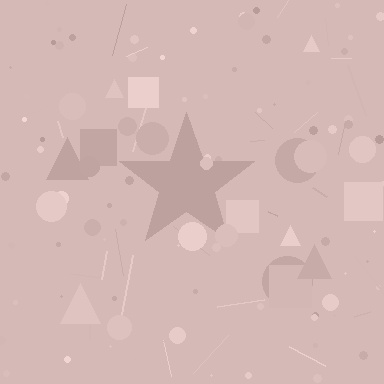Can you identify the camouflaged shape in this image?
The camouflaged shape is a star.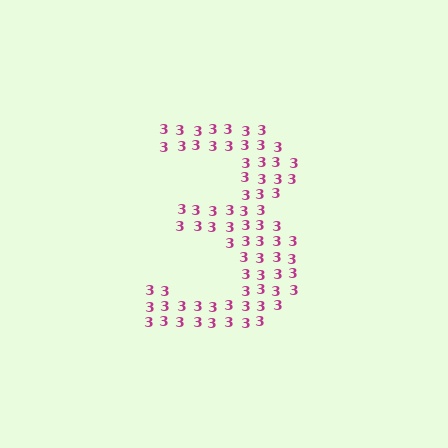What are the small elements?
The small elements are digit 3's.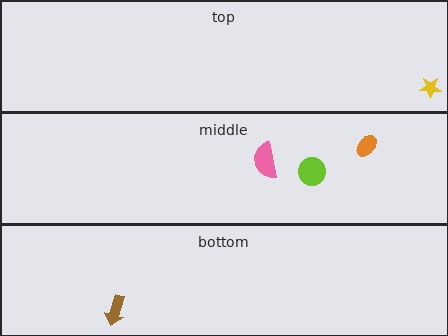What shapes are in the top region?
The yellow star.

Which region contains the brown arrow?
The bottom region.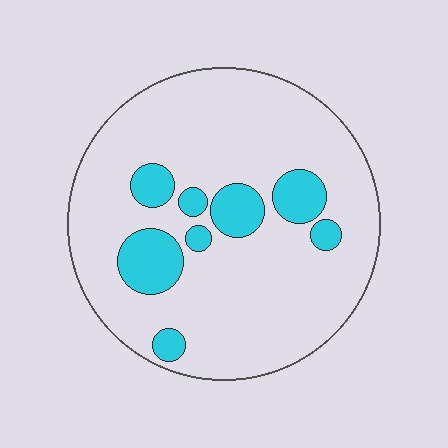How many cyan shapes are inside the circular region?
8.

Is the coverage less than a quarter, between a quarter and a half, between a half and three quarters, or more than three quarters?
Less than a quarter.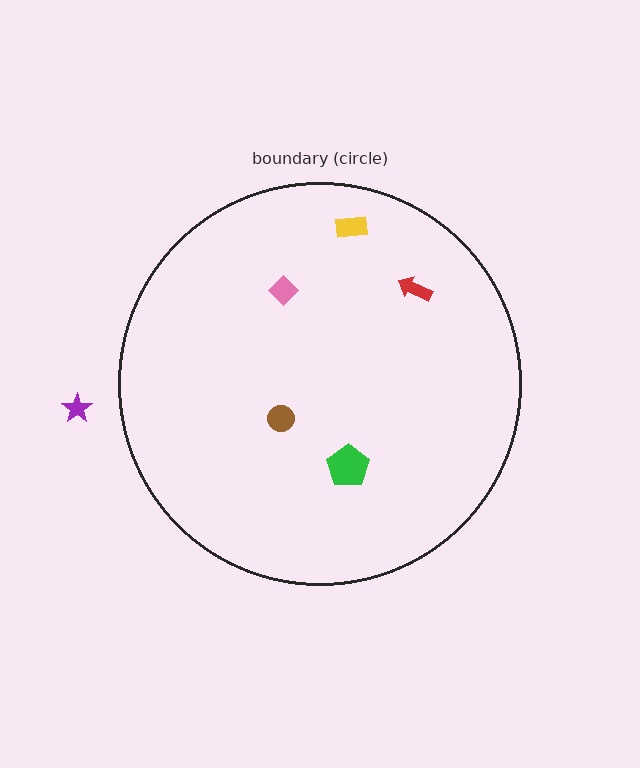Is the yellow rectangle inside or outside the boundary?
Inside.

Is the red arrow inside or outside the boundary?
Inside.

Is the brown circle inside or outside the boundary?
Inside.